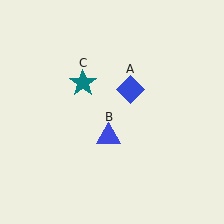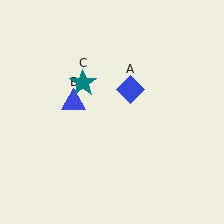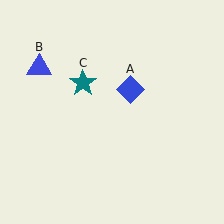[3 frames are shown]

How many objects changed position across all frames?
1 object changed position: blue triangle (object B).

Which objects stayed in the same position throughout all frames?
Blue diamond (object A) and teal star (object C) remained stationary.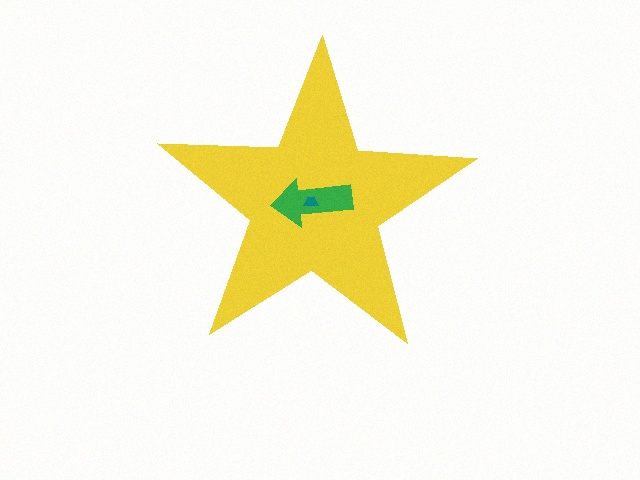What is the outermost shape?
The yellow star.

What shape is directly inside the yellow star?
The green arrow.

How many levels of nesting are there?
3.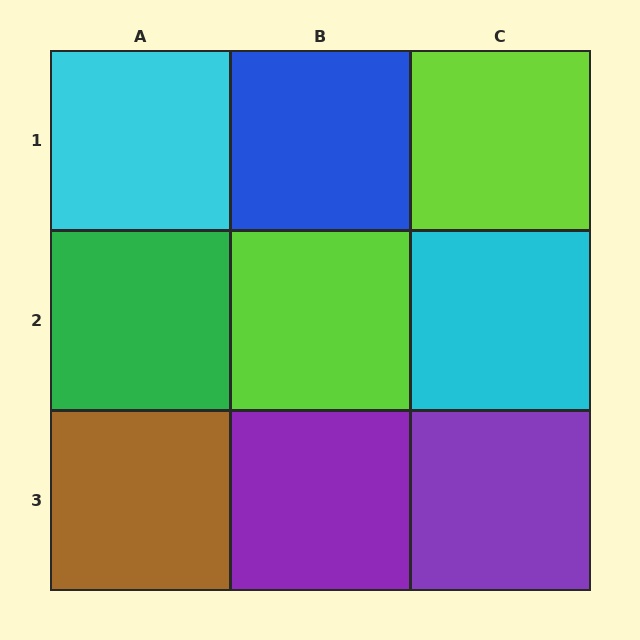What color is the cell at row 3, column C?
Purple.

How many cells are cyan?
2 cells are cyan.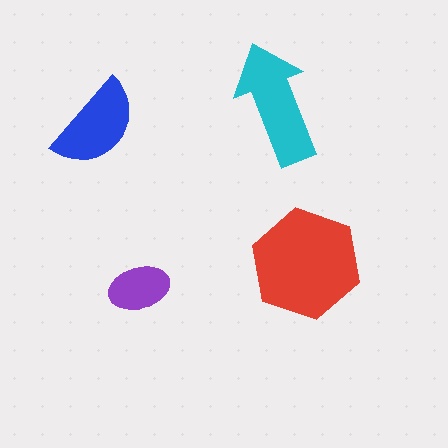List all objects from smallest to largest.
The purple ellipse, the blue semicircle, the cyan arrow, the red hexagon.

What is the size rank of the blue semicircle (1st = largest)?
3rd.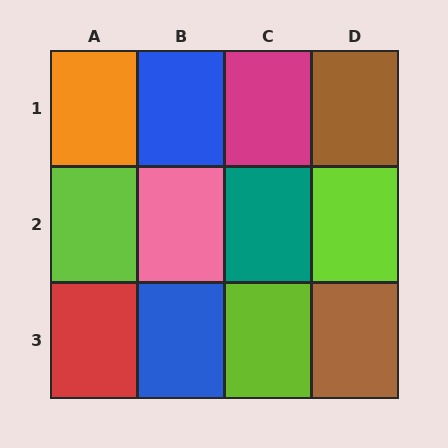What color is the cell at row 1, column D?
Brown.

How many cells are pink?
1 cell is pink.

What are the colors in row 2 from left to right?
Lime, pink, teal, lime.